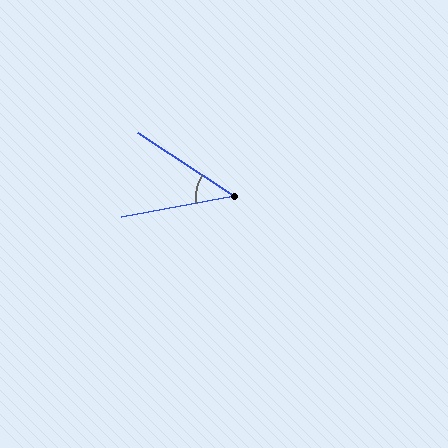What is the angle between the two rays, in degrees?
Approximately 43 degrees.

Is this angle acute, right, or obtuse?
It is acute.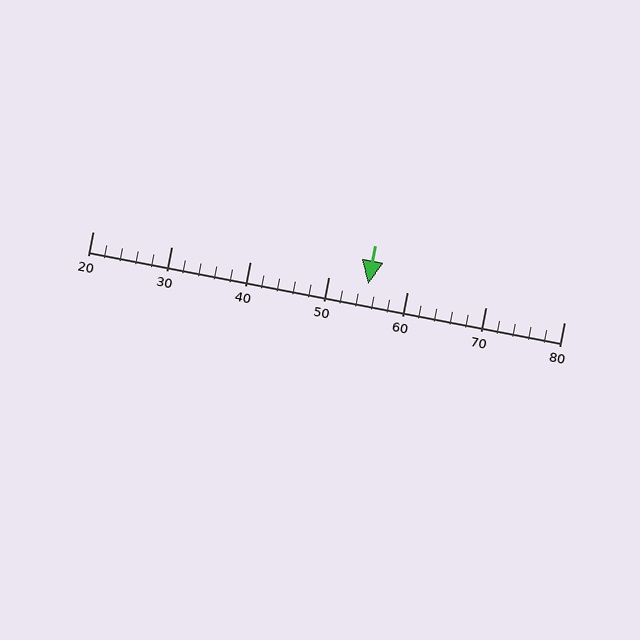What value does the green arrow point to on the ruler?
The green arrow points to approximately 55.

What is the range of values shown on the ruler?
The ruler shows values from 20 to 80.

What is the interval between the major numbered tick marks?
The major tick marks are spaced 10 units apart.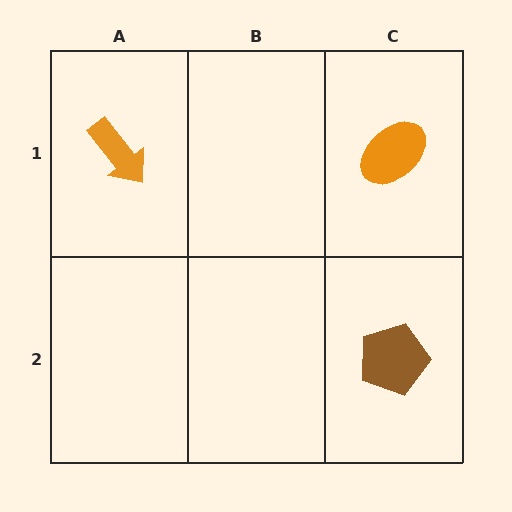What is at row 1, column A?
An orange arrow.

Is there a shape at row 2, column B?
No, that cell is empty.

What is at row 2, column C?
A brown pentagon.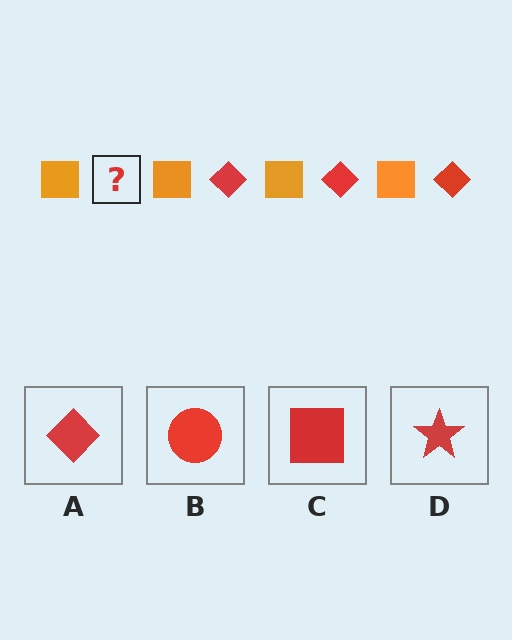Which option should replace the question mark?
Option A.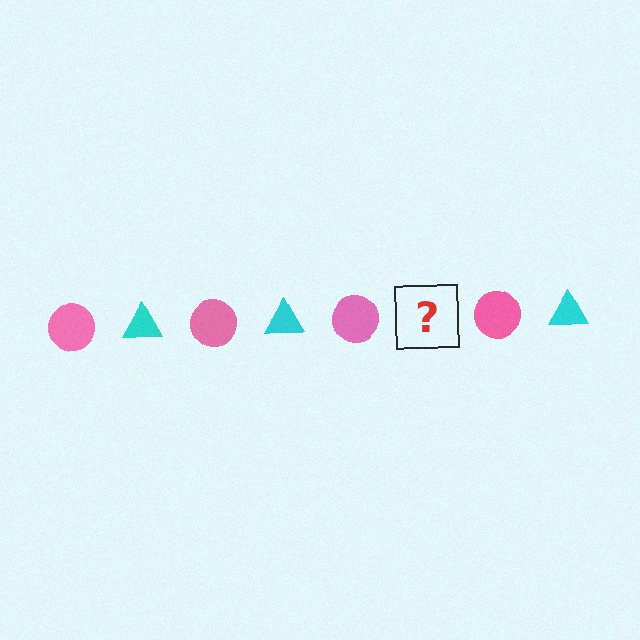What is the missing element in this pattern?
The missing element is a cyan triangle.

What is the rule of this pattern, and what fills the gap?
The rule is that the pattern alternates between pink circle and cyan triangle. The gap should be filled with a cyan triangle.